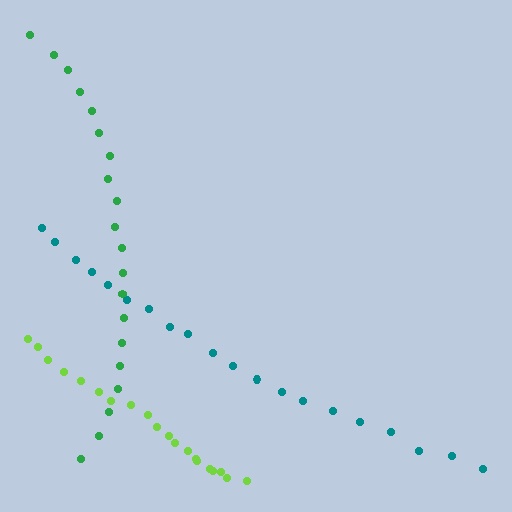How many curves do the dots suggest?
There are 3 distinct paths.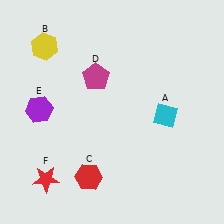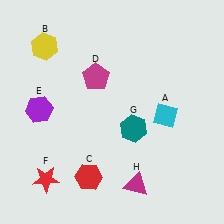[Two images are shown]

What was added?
A teal hexagon (G), a magenta triangle (H) were added in Image 2.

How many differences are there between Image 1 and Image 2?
There are 2 differences between the two images.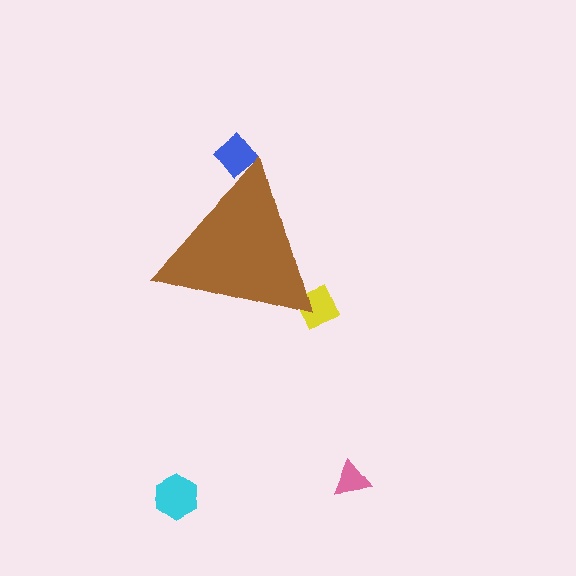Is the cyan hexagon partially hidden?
No, the cyan hexagon is fully visible.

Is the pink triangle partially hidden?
No, the pink triangle is fully visible.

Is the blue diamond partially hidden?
Yes, the blue diamond is partially hidden behind the brown triangle.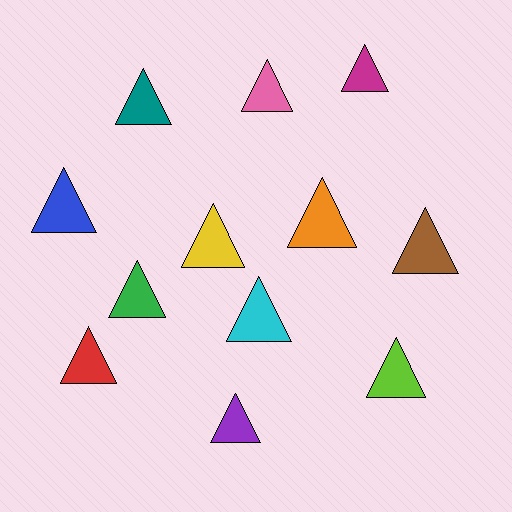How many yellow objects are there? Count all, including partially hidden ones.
There is 1 yellow object.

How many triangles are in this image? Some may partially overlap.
There are 12 triangles.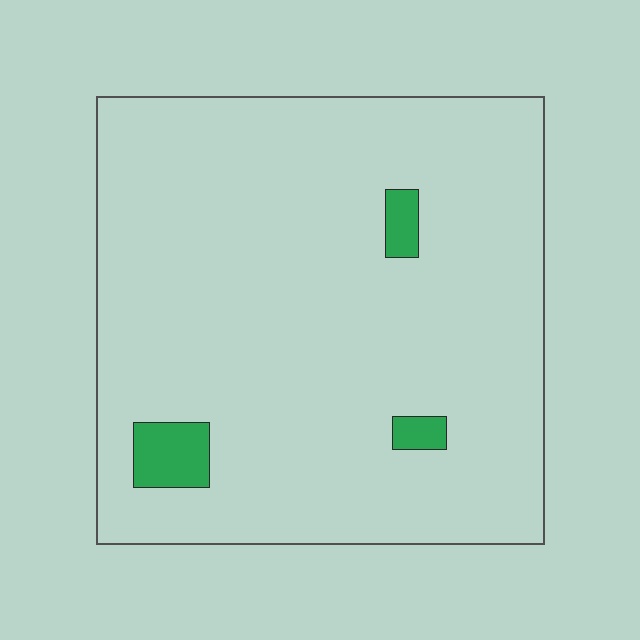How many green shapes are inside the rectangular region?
3.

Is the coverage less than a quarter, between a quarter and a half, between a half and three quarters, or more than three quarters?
Less than a quarter.